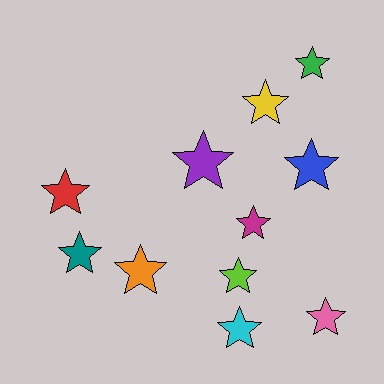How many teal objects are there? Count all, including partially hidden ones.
There is 1 teal object.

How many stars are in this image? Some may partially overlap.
There are 11 stars.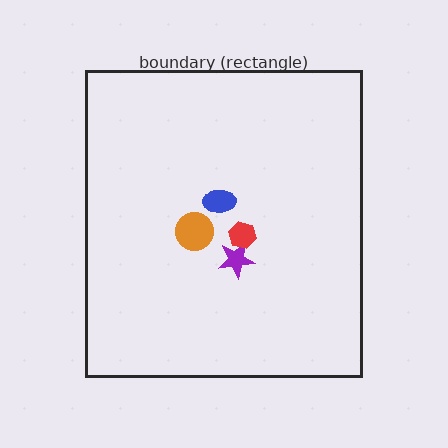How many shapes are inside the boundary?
4 inside, 0 outside.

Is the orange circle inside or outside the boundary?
Inside.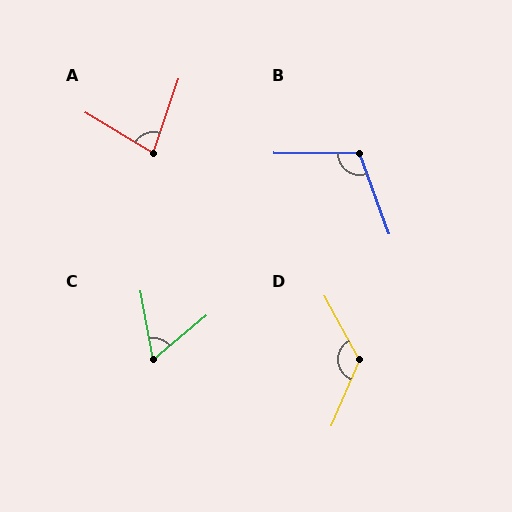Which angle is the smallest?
C, at approximately 61 degrees.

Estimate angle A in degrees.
Approximately 78 degrees.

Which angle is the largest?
D, at approximately 128 degrees.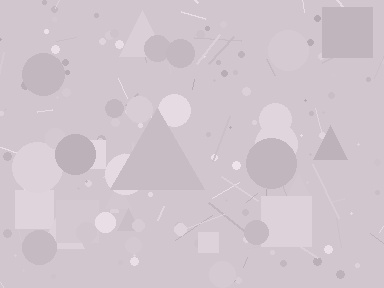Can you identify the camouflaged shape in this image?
The camouflaged shape is a triangle.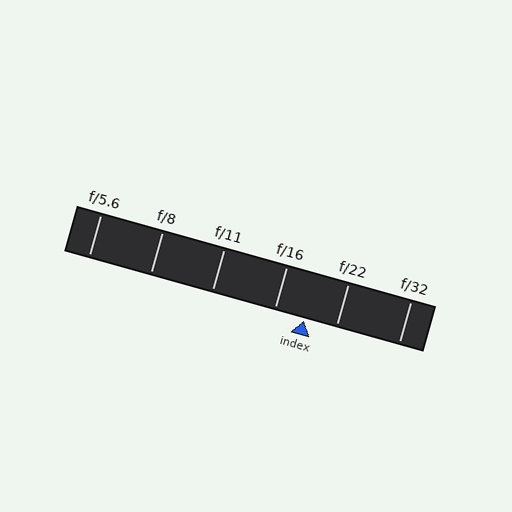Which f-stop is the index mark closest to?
The index mark is closest to f/16.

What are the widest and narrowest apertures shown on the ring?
The widest aperture shown is f/5.6 and the narrowest is f/32.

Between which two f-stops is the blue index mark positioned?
The index mark is between f/16 and f/22.